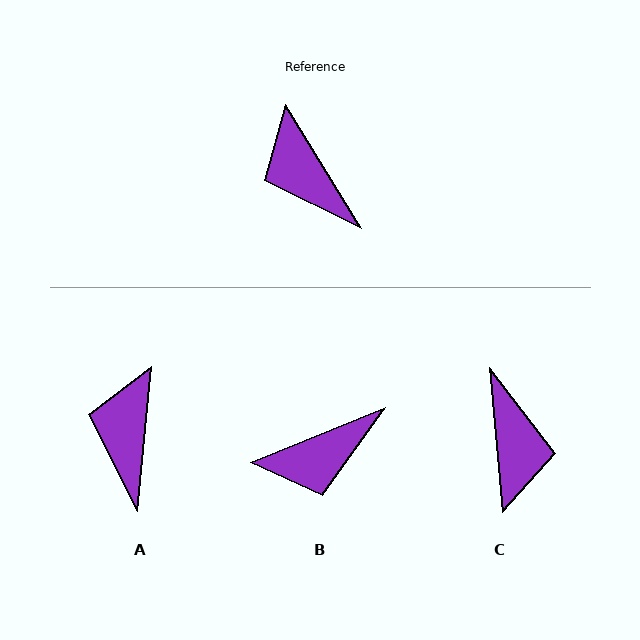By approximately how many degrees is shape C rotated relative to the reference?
Approximately 153 degrees counter-clockwise.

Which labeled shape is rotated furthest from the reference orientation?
C, about 153 degrees away.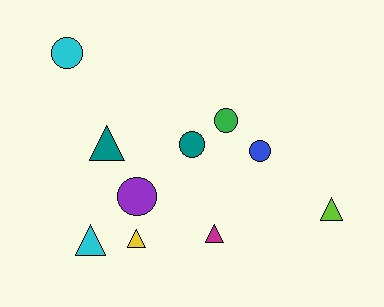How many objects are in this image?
There are 10 objects.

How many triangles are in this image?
There are 5 triangles.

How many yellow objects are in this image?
There is 1 yellow object.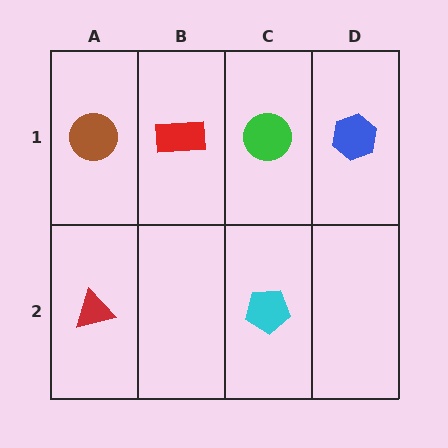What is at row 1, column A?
A brown circle.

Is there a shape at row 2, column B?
No, that cell is empty.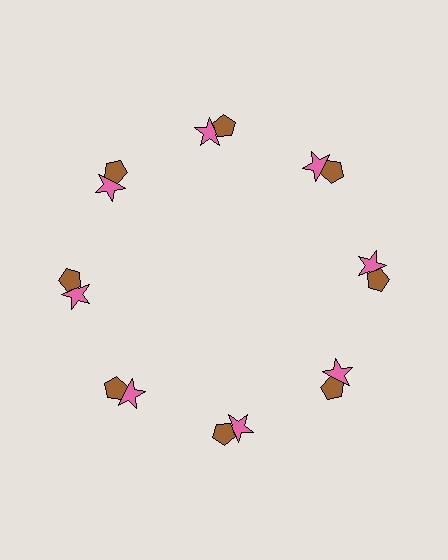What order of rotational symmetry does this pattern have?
This pattern has 8-fold rotational symmetry.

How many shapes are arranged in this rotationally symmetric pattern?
There are 16 shapes, arranged in 8 groups of 2.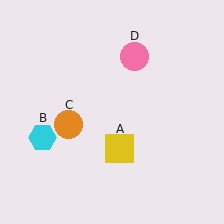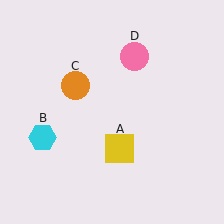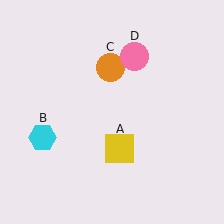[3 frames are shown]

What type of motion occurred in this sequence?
The orange circle (object C) rotated clockwise around the center of the scene.